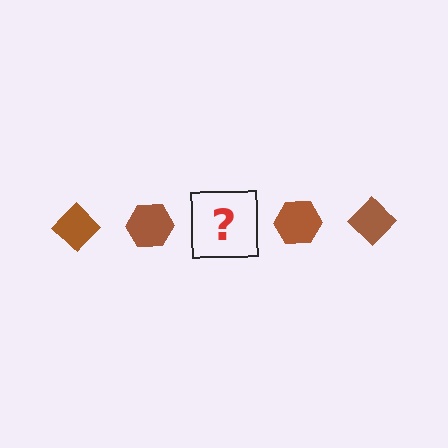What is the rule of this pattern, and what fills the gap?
The rule is that the pattern cycles through diamond, hexagon shapes in brown. The gap should be filled with a brown diamond.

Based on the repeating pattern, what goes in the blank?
The blank should be a brown diamond.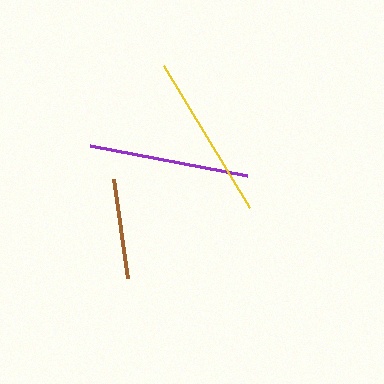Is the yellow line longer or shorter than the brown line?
The yellow line is longer than the brown line.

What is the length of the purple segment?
The purple segment is approximately 161 pixels long.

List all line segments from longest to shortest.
From longest to shortest: yellow, purple, brown.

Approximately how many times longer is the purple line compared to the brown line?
The purple line is approximately 1.6 times the length of the brown line.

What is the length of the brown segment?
The brown segment is approximately 99 pixels long.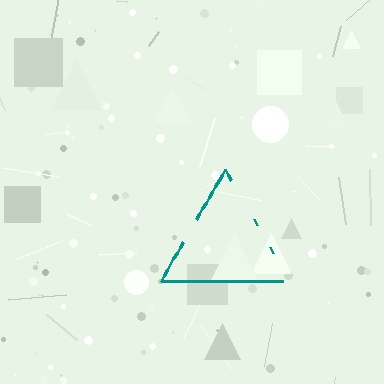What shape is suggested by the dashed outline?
The dashed outline suggests a triangle.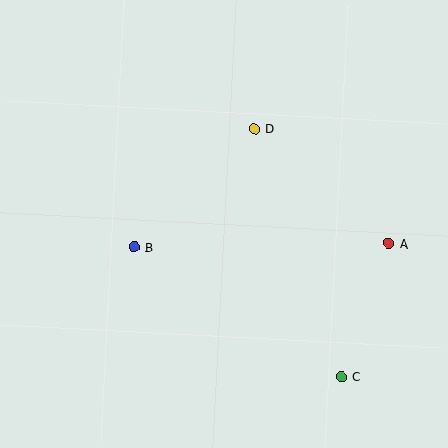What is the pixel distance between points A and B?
The distance between A and B is 255 pixels.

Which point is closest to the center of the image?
Point B at (134, 247) is closest to the center.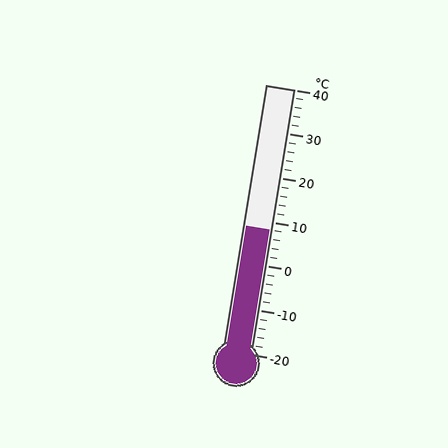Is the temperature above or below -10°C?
The temperature is above -10°C.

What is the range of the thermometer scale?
The thermometer scale ranges from -20°C to 40°C.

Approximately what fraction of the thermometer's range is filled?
The thermometer is filled to approximately 45% of its range.